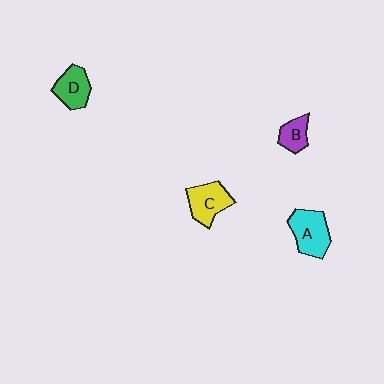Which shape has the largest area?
Shape A (cyan).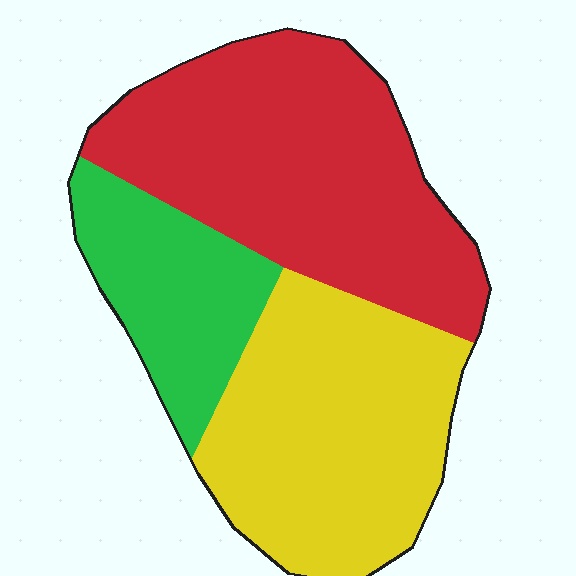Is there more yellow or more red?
Red.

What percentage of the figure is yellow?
Yellow takes up about three eighths (3/8) of the figure.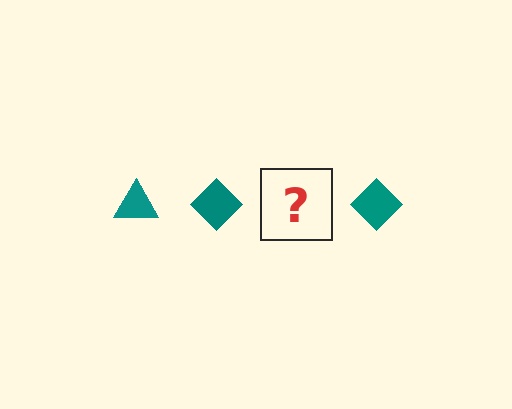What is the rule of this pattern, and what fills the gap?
The rule is that the pattern cycles through triangle, diamond shapes in teal. The gap should be filled with a teal triangle.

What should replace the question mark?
The question mark should be replaced with a teal triangle.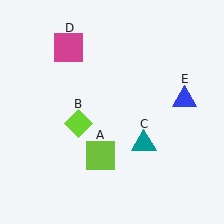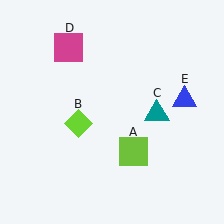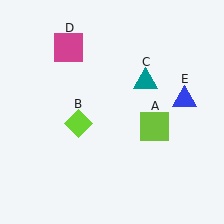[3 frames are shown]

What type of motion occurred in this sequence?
The lime square (object A), teal triangle (object C) rotated counterclockwise around the center of the scene.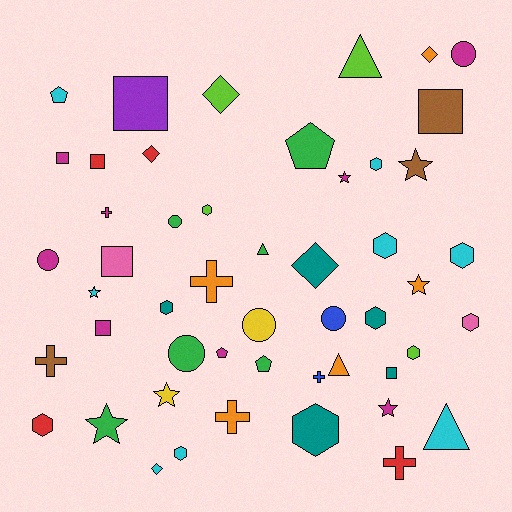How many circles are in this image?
There are 6 circles.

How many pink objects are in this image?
There are 2 pink objects.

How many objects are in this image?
There are 50 objects.